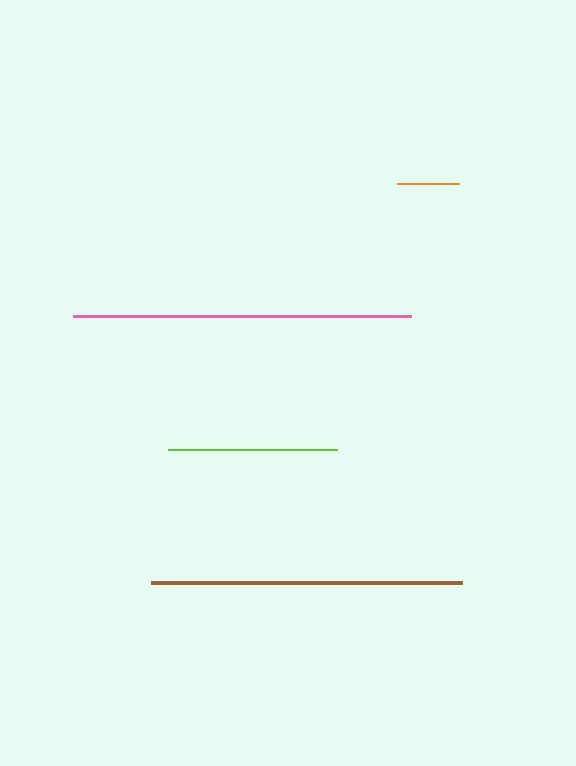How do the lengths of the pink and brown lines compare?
The pink and brown lines are approximately the same length.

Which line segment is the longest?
The pink line is the longest at approximately 338 pixels.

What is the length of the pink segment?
The pink segment is approximately 338 pixels long.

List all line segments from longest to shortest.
From longest to shortest: pink, brown, lime, orange.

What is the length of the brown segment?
The brown segment is approximately 311 pixels long.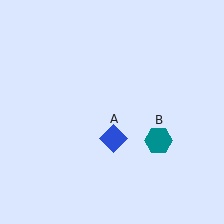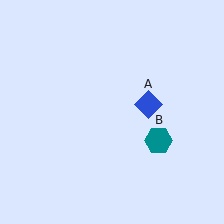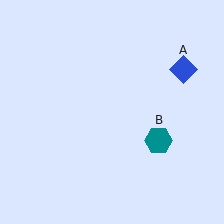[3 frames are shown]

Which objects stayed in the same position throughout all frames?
Teal hexagon (object B) remained stationary.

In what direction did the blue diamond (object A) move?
The blue diamond (object A) moved up and to the right.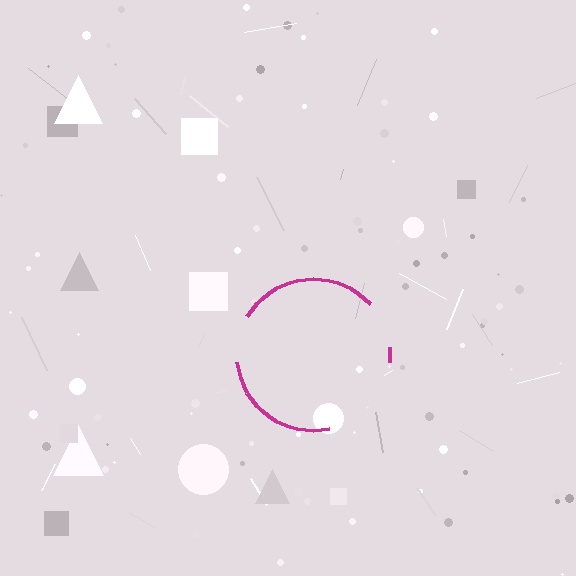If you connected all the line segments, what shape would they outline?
They would outline a circle.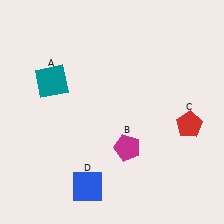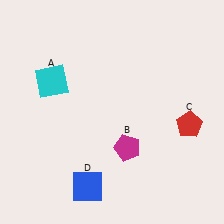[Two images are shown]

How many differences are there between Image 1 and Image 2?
There is 1 difference between the two images.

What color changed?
The square (A) changed from teal in Image 1 to cyan in Image 2.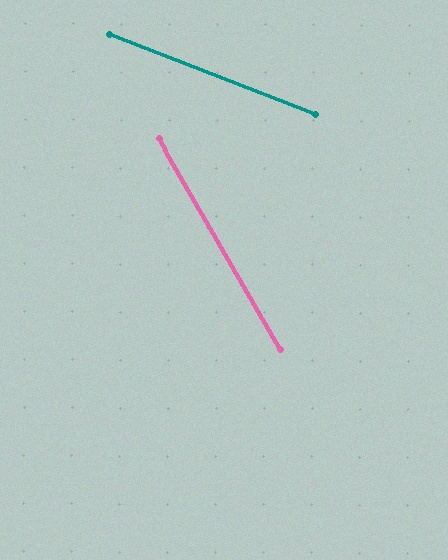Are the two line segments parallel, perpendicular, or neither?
Neither parallel nor perpendicular — they differ by about 39°.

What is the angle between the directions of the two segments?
Approximately 39 degrees.